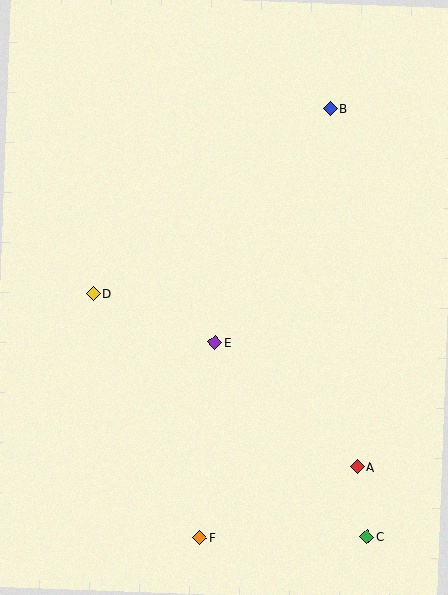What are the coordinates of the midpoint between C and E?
The midpoint between C and E is at (291, 440).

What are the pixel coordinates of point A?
Point A is at (357, 467).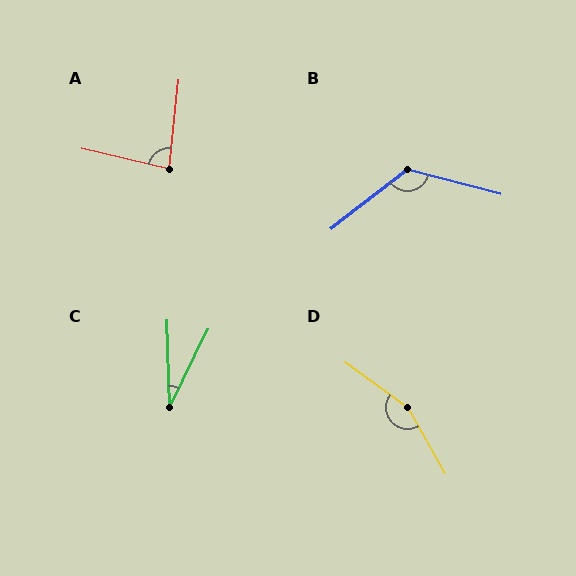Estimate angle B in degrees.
Approximately 127 degrees.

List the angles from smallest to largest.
C (27°), A (83°), B (127°), D (156°).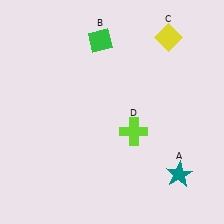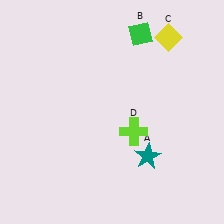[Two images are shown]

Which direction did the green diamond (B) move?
The green diamond (B) moved right.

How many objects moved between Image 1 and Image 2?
2 objects moved between the two images.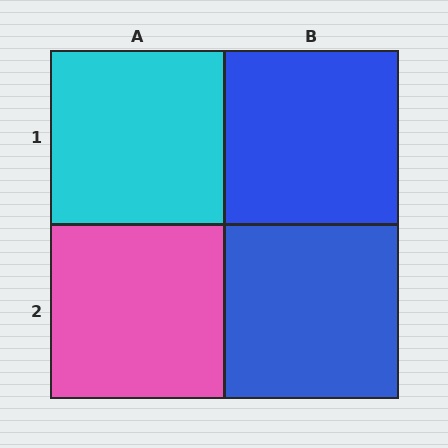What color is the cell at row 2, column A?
Pink.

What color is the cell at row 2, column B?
Blue.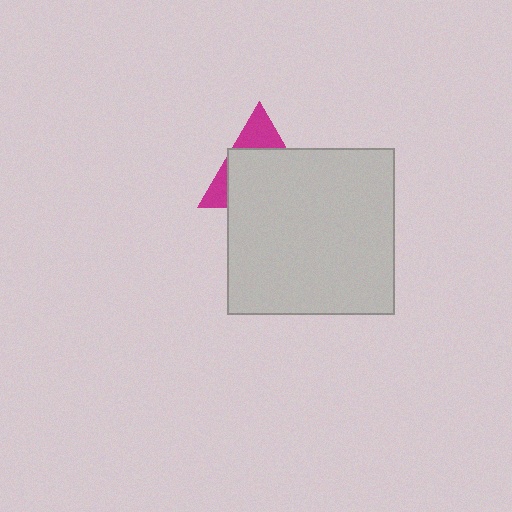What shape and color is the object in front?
The object in front is a light gray square.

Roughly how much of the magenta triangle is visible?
A small part of it is visible (roughly 31%).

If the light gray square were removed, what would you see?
You would see the complete magenta triangle.